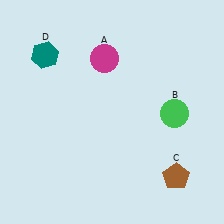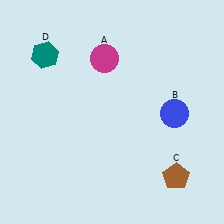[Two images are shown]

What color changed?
The circle (B) changed from green in Image 1 to blue in Image 2.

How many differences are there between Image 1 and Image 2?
There is 1 difference between the two images.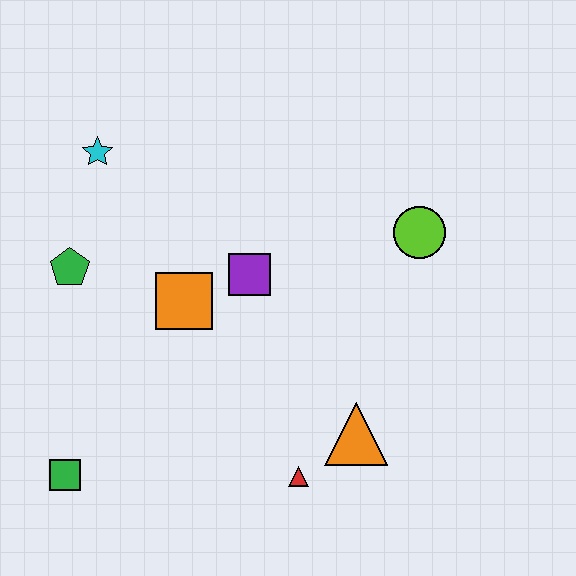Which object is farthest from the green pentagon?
The lime circle is farthest from the green pentagon.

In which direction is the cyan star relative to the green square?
The cyan star is above the green square.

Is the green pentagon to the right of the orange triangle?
No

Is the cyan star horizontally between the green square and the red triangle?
Yes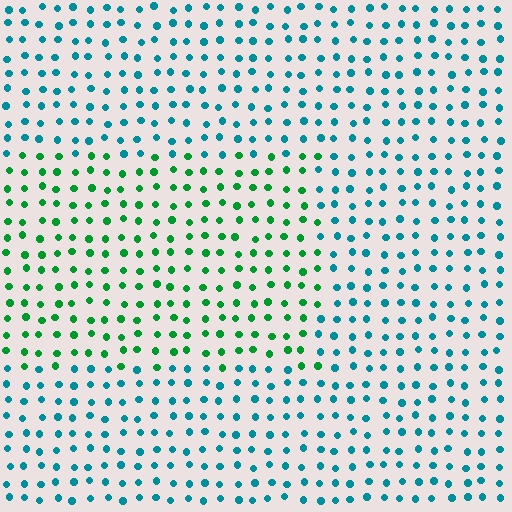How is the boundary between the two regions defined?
The boundary is defined purely by a slight shift in hue (about 47 degrees). Spacing, size, and orientation are identical on both sides.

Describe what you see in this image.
The image is filled with small teal elements in a uniform arrangement. A rectangle-shaped region is visible where the elements are tinted to a slightly different hue, forming a subtle color boundary.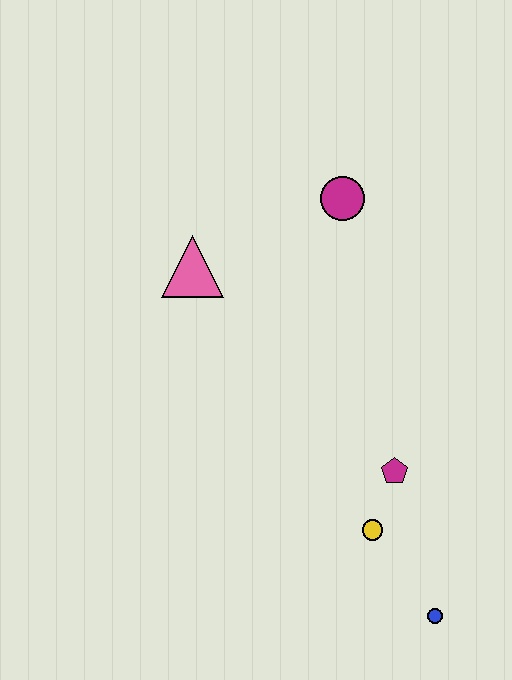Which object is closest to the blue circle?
The yellow circle is closest to the blue circle.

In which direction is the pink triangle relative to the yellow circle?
The pink triangle is above the yellow circle.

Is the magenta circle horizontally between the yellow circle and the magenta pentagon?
No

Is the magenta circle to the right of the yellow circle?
No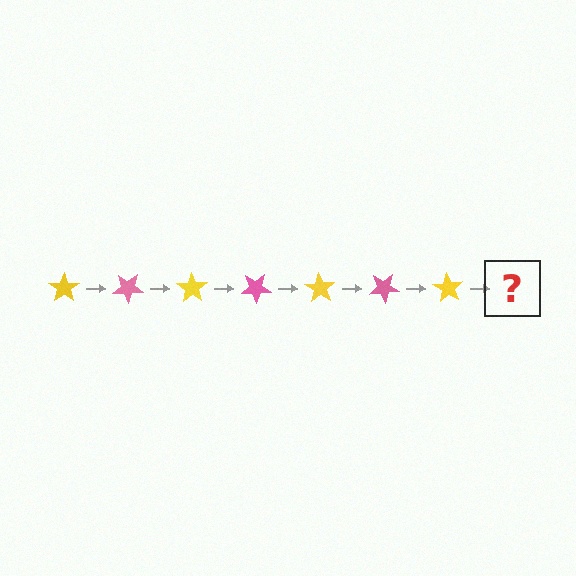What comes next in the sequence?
The next element should be a pink star, rotated 245 degrees from the start.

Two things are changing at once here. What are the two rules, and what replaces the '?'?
The two rules are that it rotates 35 degrees each step and the color cycles through yellow and pink. The '?' should be a pink star, rotated 245 degrees from the start.